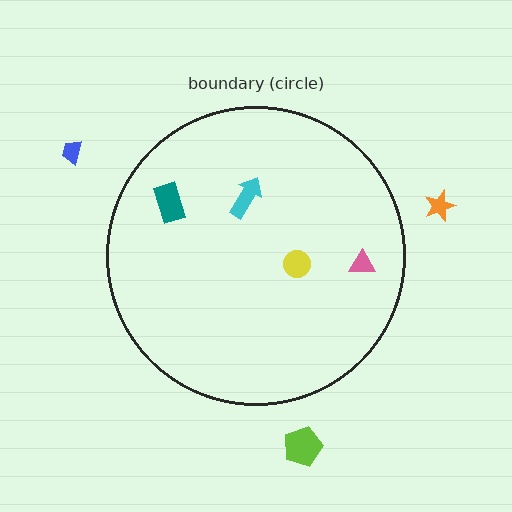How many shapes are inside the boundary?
4 inside, 3 outside.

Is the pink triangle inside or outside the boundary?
Inside.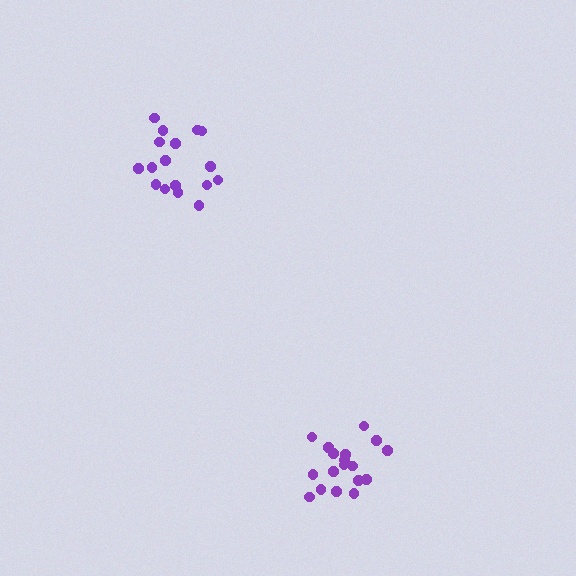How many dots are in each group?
Group 1: 17 dots, Group 2: 18 dots (35 total).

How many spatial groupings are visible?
There are 2 spatial groupings.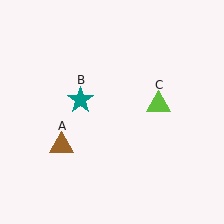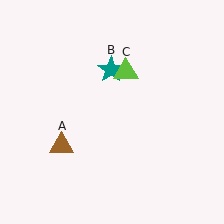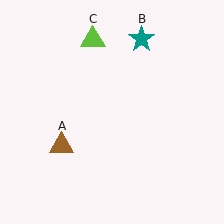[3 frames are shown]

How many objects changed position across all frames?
2 objects changed position: teal star (object B), lime triangle (object C).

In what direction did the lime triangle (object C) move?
The lime triangle (object C) moved up and to the left.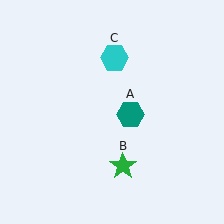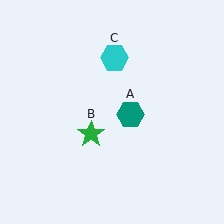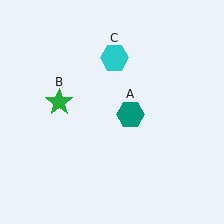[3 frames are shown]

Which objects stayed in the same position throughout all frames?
Teal hexagon (object A) and cyan hexagon (object C) remained stationary.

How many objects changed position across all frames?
1 object changed position: green star (object B).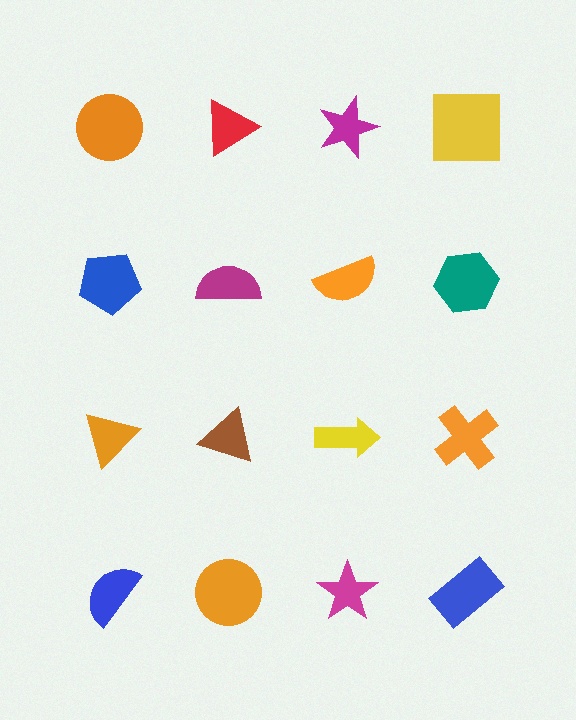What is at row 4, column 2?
An orange circle.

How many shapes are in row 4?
4 shapes.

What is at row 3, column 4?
An orange cross.